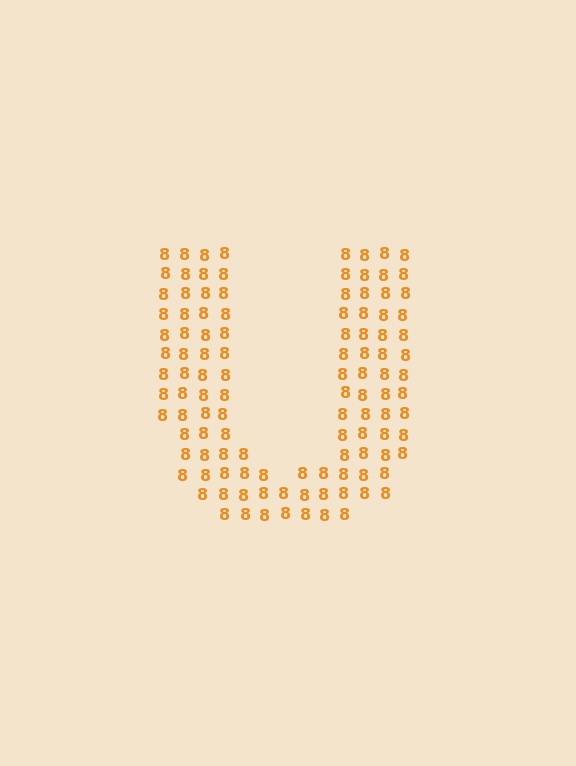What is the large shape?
The large shape is the letter U.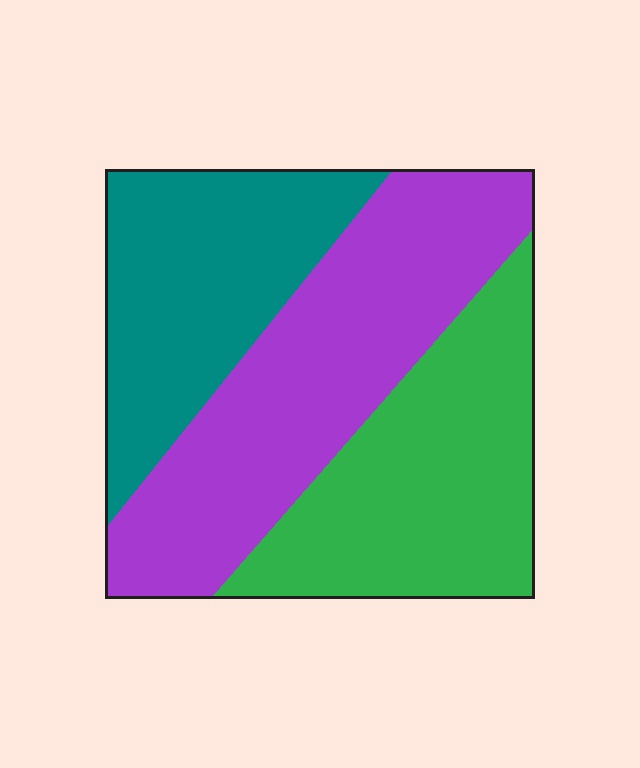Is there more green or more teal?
Green.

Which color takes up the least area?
Teal, at roughly 30%.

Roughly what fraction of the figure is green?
Green takes up between a quarter and a half of the figure.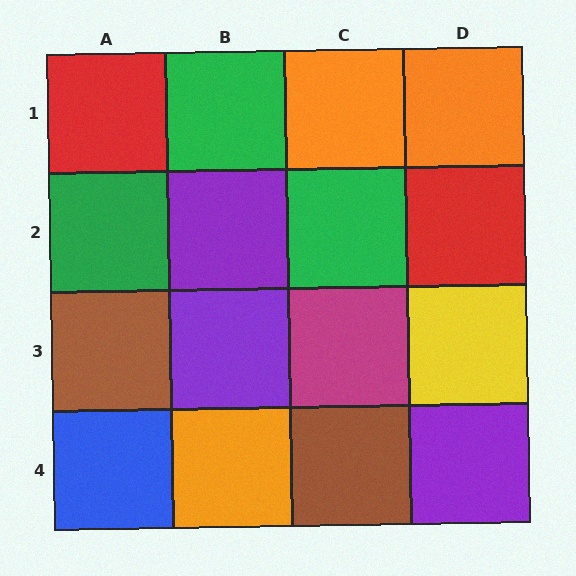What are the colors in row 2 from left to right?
Green, purple, green, red.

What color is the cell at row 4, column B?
Orange.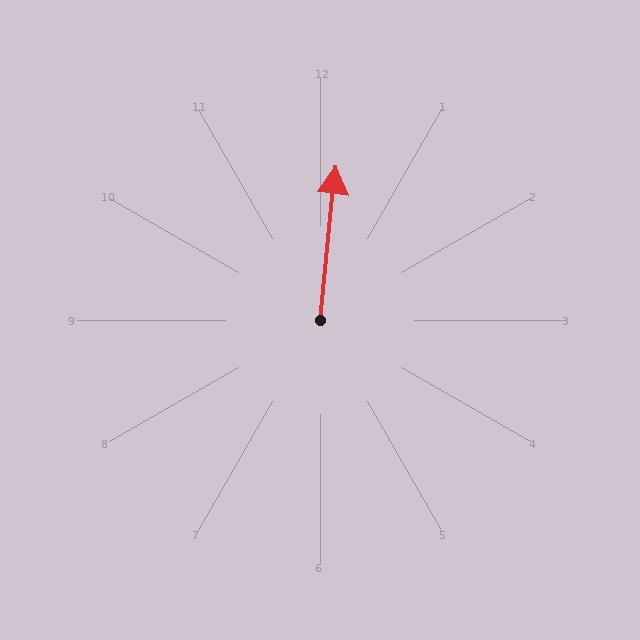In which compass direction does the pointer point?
North.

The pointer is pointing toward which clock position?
Roughly 12 o'clock.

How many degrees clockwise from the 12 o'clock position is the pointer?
Approximately 6 degrees.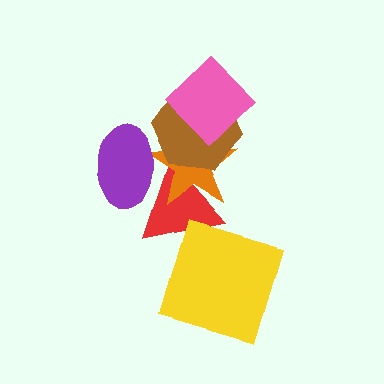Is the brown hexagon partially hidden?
Yes, it is partially covered by another shape.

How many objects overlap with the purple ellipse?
2 objects overlap with the purple ellipse.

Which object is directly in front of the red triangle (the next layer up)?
The orange star is directly in front of the red triangle.